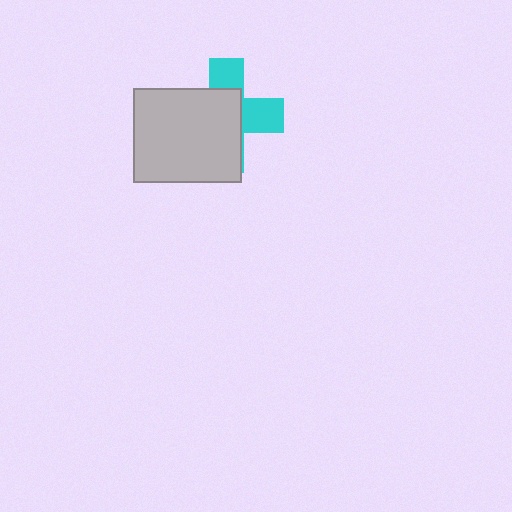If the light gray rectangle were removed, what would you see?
You would see the complete cyan cross.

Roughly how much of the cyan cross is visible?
A small part of it is visible (roughly 39%).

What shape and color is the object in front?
The object in front is a light gray rectangle.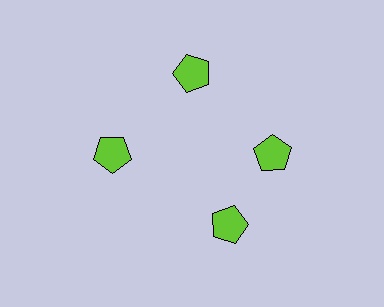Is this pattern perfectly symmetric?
No. The 4 lime pentagons are arranged in a ring, but one element near the 6 o'clock position is rotated out of alignment along the ring, breaking the 4-fold rotational symmetry.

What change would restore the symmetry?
The symmetry would be restored by rotating it back into even spacing with its neighbors so that all 4 pentagons sit at equal angles and equal distance from the center.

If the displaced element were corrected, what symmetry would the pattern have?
It would have 4-fold rotational symmetry — the pattern would map onto itself every 90 degrees.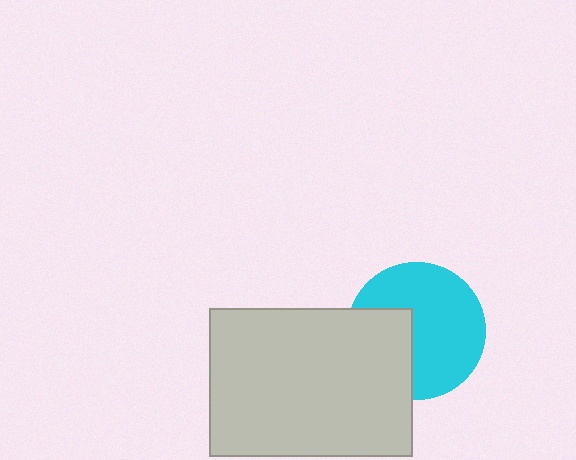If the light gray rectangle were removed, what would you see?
You would see the complete cyan circle.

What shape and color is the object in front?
The object in front is a light gray rectangle.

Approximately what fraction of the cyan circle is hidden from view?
Roughly 34% of the cyan circle is hidden behind the light gray rectangle.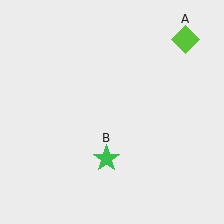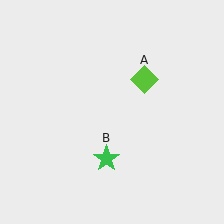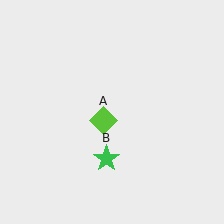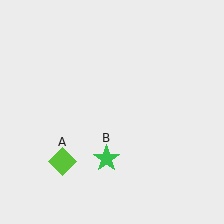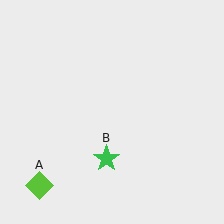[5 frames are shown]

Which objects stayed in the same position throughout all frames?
Green star (object B) remained stationary.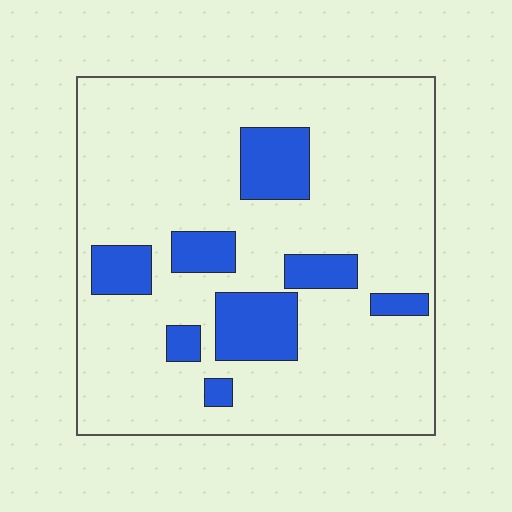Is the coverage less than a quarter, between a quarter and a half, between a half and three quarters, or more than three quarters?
Less than a quarter.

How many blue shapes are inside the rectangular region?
8.